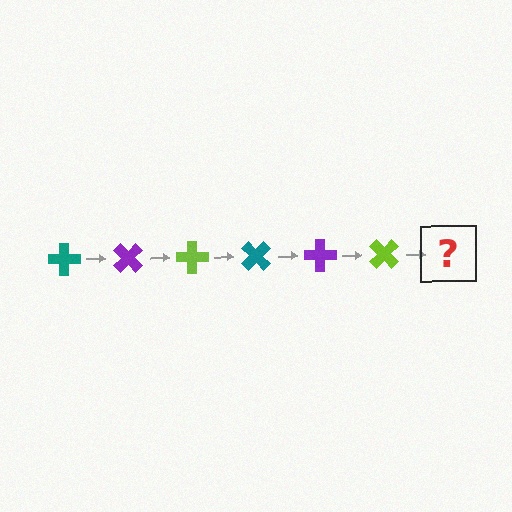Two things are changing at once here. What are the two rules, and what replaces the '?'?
The two rules are that it rotates 45 degrees each step and the color cycles through teal, purple, and lime. The '?' should be a teal cross, rotated 270 degrees from the start.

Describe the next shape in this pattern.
It should be a teal cross, rotated 270 degrees from the start.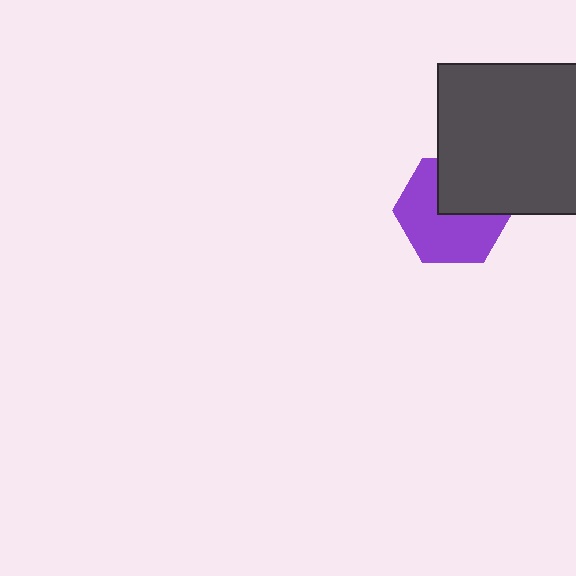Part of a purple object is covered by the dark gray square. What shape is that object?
It is a hexagon.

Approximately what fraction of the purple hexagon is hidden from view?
Roughly 37% of the purple hexagon is hidden behind the dark gray square.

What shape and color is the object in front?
The object in front is a dark gray square.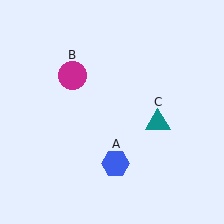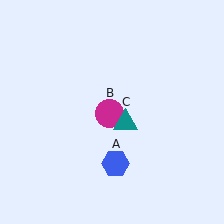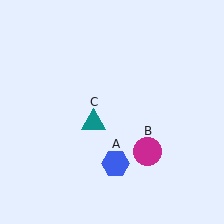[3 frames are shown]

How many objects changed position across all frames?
2 objects changed position: magenta circle (object B), teal triangle (object C).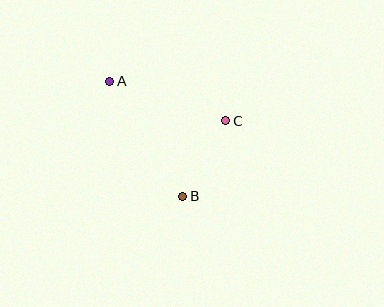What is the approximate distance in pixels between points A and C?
The distance between A and C is approximately 123 pixels.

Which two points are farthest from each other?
Points A and B are farthest from each other.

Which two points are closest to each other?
Points B and C are closest to each other.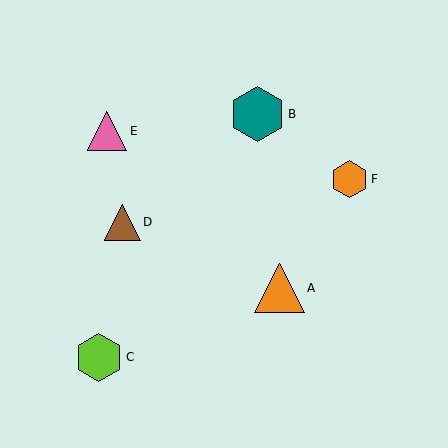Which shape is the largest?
The teal hexagon (labeled B) is the largest.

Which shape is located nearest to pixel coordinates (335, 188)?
The orange hexagon (labeled F) at (350, 179) is nearest to that location.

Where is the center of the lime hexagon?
The center of the lime hexagon is at (99, 357).